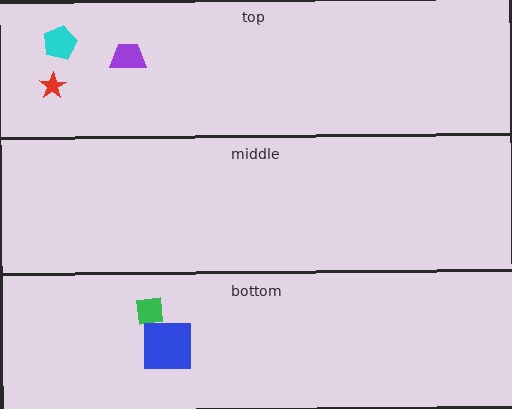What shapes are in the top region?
The purple trapezoid, the red star, the cyan pentagon.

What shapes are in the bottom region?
The green square, the blue square.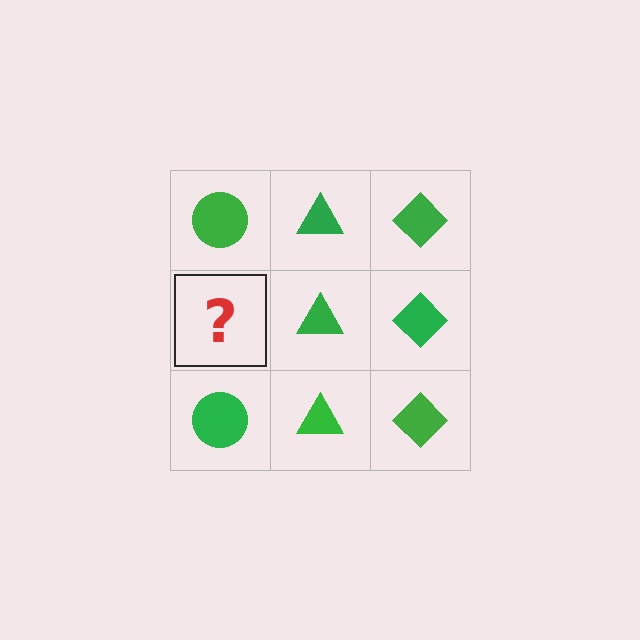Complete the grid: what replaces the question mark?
The question mark should be replaced with a green circle.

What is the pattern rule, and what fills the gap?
The rule is that each column has a consistent shape. The gap should be filled with a green circle.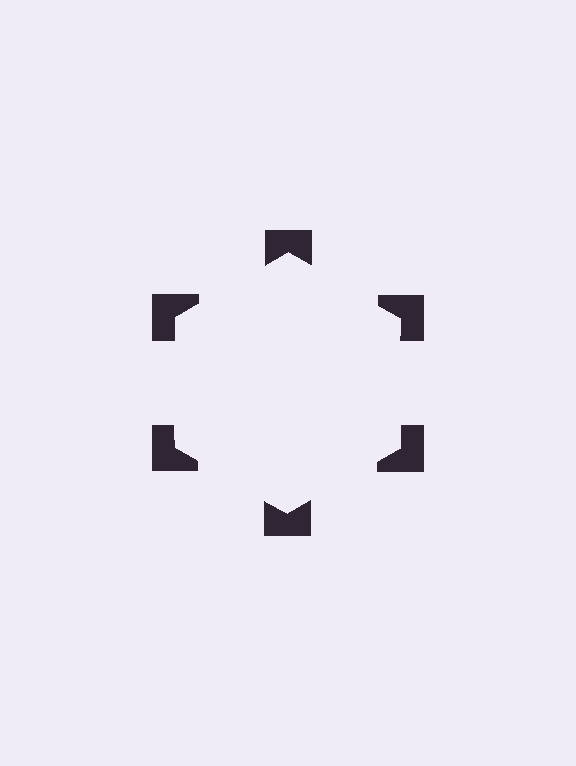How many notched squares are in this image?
There are 6 — one at each vertex of the illusory hexagon.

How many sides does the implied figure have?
6 sides.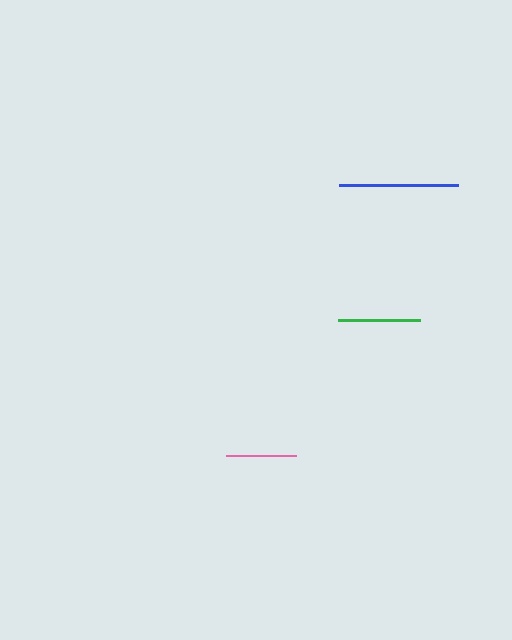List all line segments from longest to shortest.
From longest to shortest: blue, green, pink.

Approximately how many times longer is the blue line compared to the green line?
The blue line is approximately 1.5 times the length of the green line.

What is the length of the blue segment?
The blue segment is approximately 120 pixels long.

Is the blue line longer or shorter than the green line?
The blue line is longer than the green line.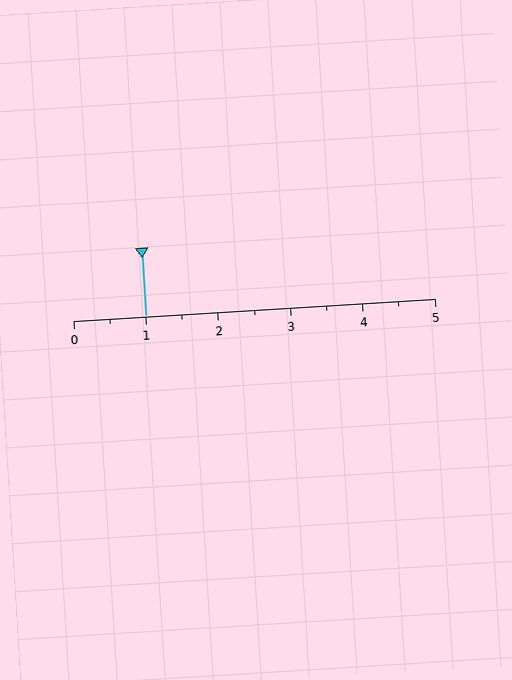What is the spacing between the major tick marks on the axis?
The major ticks are spaced 1 apart.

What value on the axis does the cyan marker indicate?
The marker indicates approximately 1.